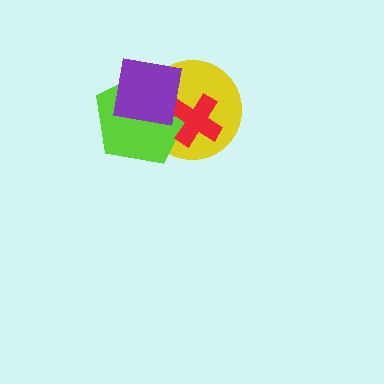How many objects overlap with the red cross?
3 objects overlap with the red cross.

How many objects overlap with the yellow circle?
3 objects overlap with the yellow circle.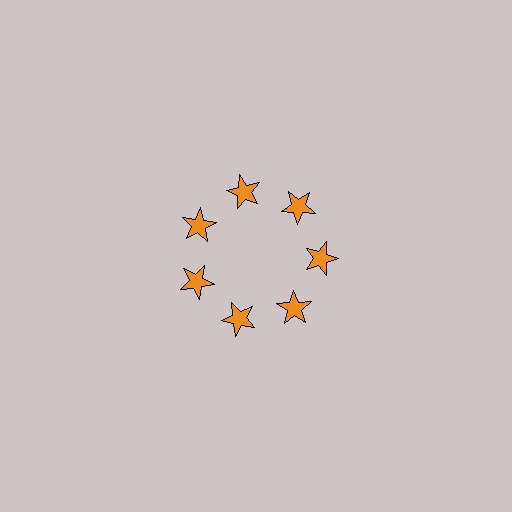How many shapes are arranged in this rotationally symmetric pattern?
There are 7 shapes, arranged in 7 groups of 1.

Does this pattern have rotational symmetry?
Yes, this pattern has 7-fold rotational symmetry. It looks the same after rotating 51 degrees around the center.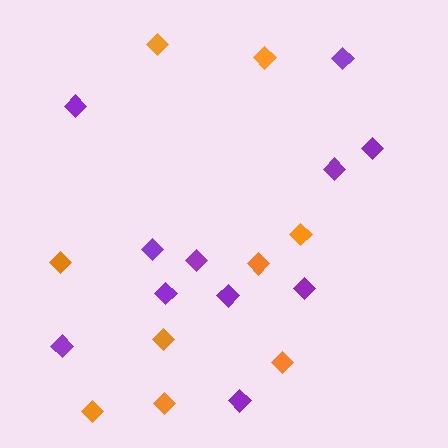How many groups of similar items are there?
There are 2 groups: one group of orange diamonds (9) and one group of purple diamonds (11).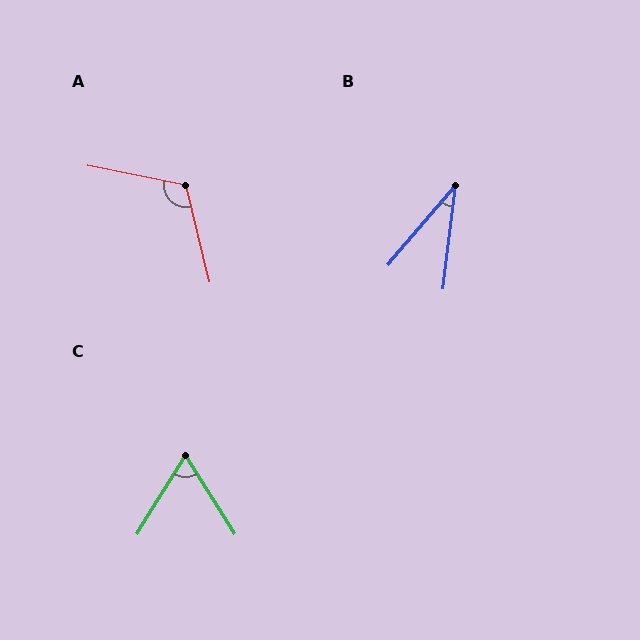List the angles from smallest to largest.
B (33°), C (64°), A (115°).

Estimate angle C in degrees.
Approximately 64 degrees.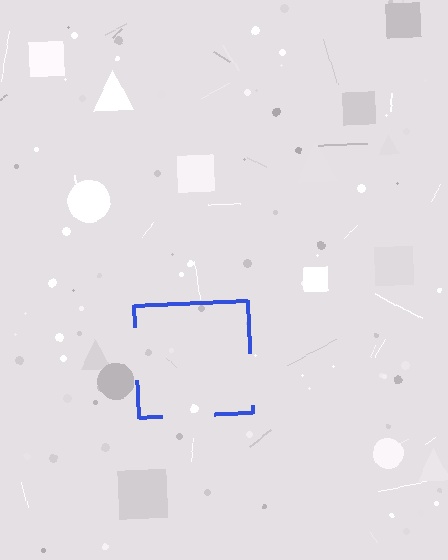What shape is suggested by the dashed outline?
The dashed outline suggests a square.